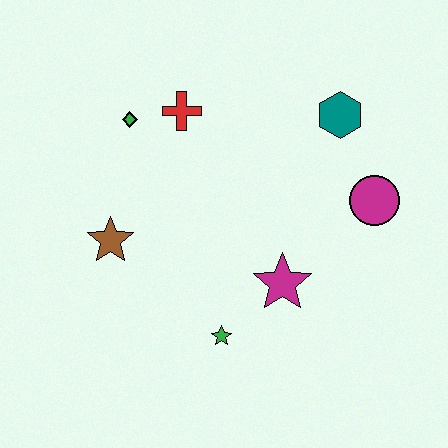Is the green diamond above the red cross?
No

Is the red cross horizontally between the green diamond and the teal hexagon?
Yes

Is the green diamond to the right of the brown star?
Yes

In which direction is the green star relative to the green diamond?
The green star is below the green diamond.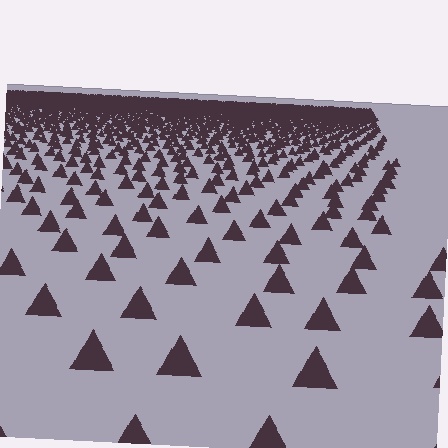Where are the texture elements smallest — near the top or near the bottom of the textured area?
Near the top.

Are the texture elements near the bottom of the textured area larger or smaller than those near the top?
Larger. Near the bottom, elements are closer to the viewer and appear at a bigger on-screen size.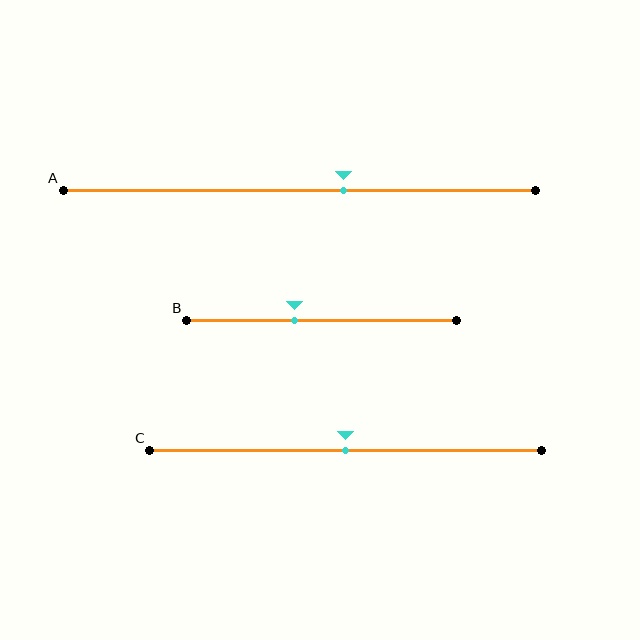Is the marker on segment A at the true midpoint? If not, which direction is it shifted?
No, the marker on segment A is shifted to the right by about 9% of the segment length.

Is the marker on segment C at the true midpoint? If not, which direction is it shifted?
Yes, the marker on segment C is at the true midpoint.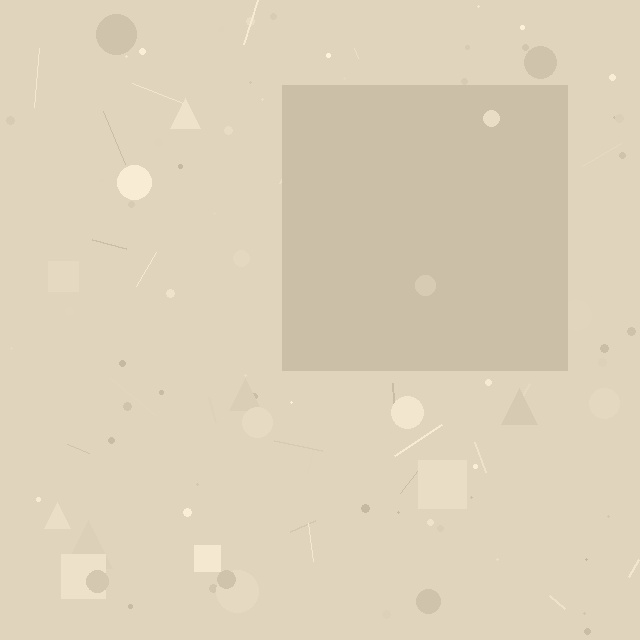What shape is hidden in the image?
A square is hidden in the image.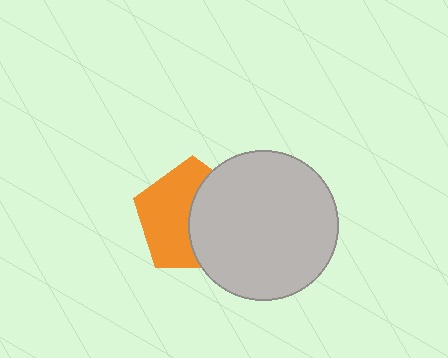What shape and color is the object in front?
The object in front is a light gray circle.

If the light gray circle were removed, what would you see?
You would see the complete orange pentagon.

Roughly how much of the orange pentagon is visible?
About half of it is visible (roughly 53%).